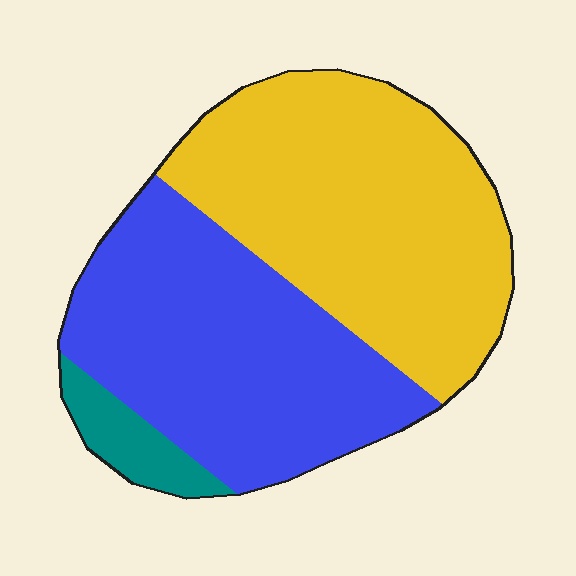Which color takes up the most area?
Yellow, at roughly 50%.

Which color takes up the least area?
Teal, at roughly 5%.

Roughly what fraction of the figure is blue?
Blue covers 44% of the figure.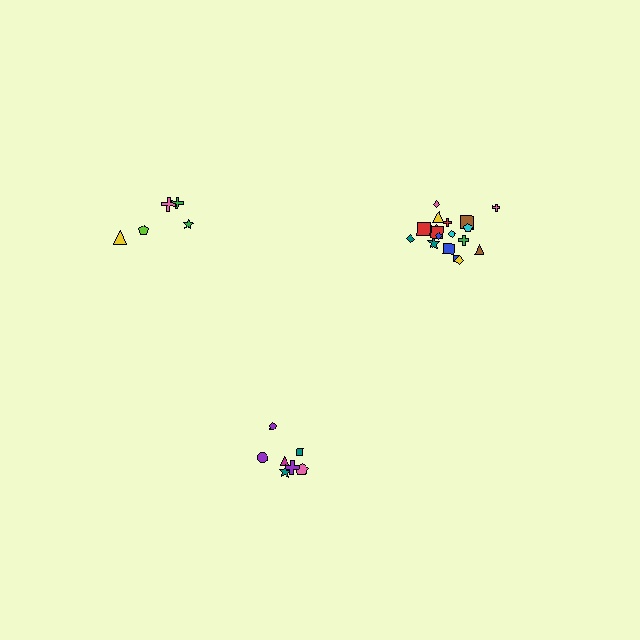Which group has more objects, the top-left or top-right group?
The top-right group.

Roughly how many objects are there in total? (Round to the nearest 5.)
Roughly 30 objects in total.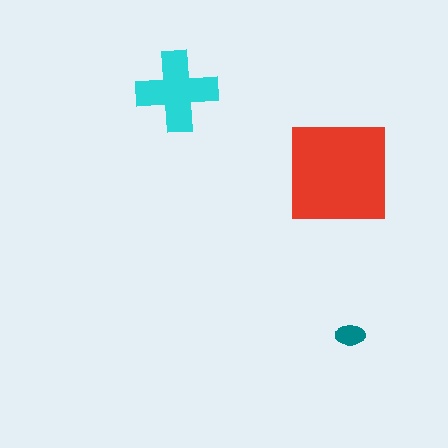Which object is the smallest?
The teal ellipse.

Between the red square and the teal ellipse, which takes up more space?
The red square.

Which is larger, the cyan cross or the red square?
The red square.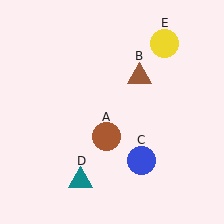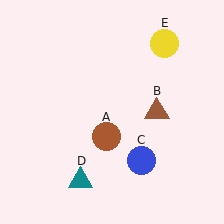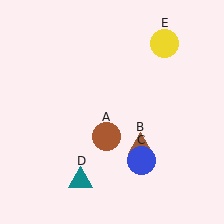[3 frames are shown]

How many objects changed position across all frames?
1 object changed position: brown triangle (object B).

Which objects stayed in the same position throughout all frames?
Brown circle (object A) and blue circle (object C) and teal triangle (object D) and yellow circle (object E) remained stationary.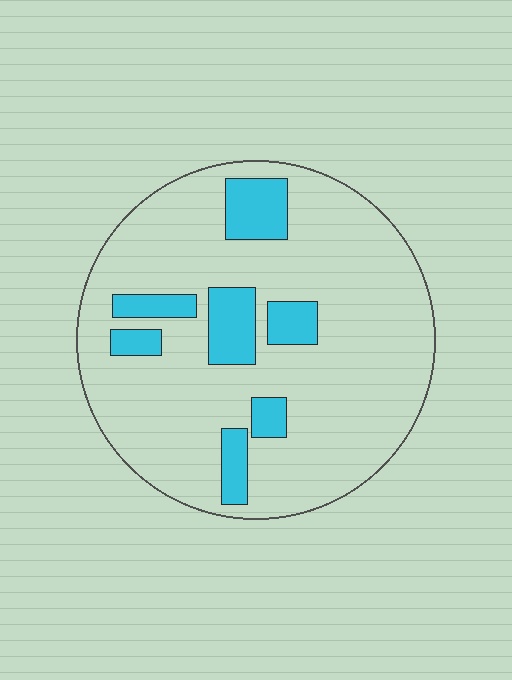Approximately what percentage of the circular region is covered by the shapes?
Approximately 15%.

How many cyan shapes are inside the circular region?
7.